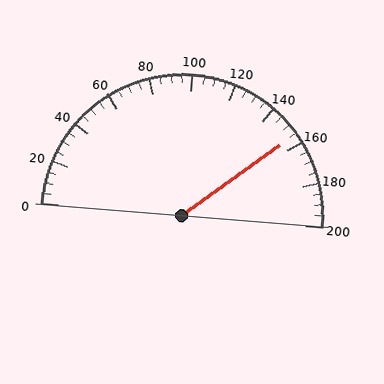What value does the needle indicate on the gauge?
The needle indicates approximately 155.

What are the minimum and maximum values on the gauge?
The gauge ranges from 0 to 200.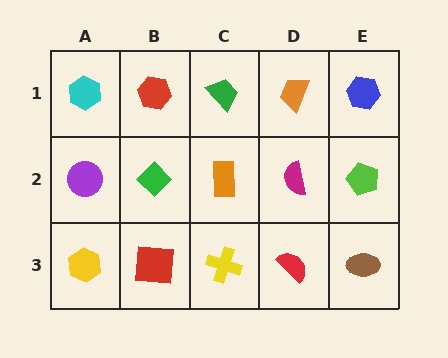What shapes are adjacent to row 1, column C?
An orange rectangle (row 2, column C), a red hexagon (row 1, column B), an orange trapezoid (row 1, column D).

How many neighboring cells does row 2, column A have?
3.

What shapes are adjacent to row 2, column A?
A cyan hexagon (row 1, column A), a yellow hexagon (row 3, column A), a green diamond (row 2, column B).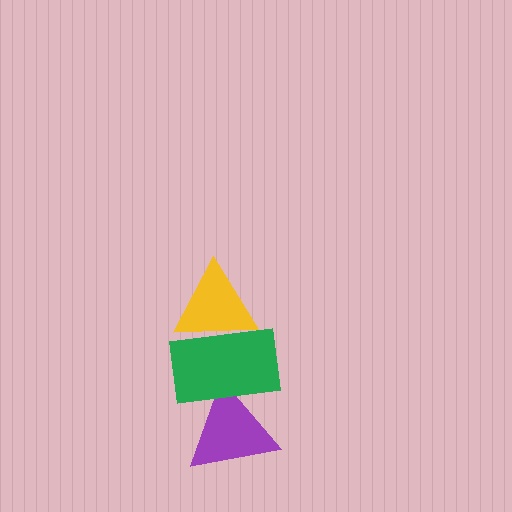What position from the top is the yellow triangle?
The yellow triangle is 1st from the top.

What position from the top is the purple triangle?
The purple triangle is 3rd from the top.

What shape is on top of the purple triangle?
The green rectangle is on top of the purple triangle.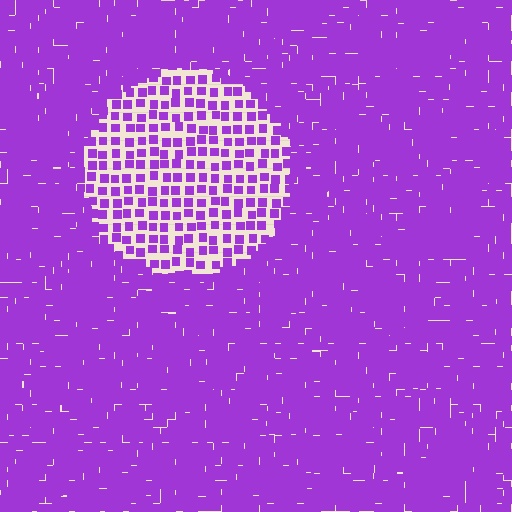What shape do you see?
I see a circle.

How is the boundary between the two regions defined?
The boundary is defined by a change in element density (approximately 2.6x ratio). All elements are the same color, size, and shape.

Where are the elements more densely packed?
The elements are more densely packed outside the circle boundary.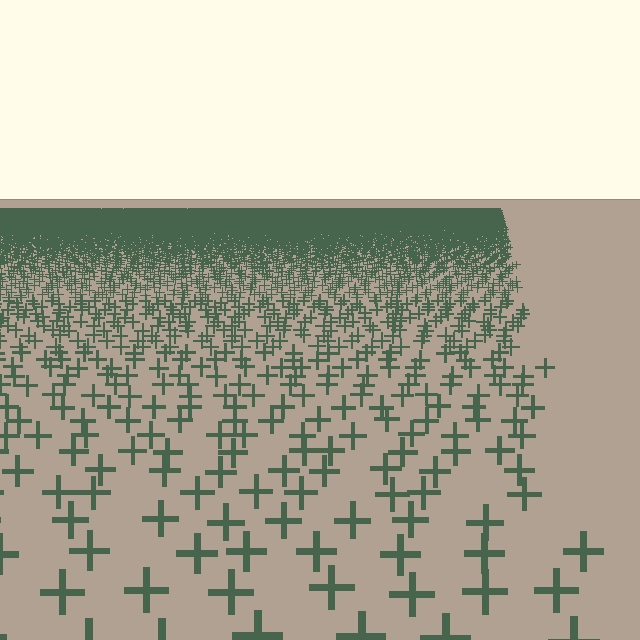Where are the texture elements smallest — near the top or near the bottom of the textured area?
Near the top.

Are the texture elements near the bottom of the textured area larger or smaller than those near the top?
Larger. Near the bottom, elements are closer to the viewer and appear at a bigger on-screen size.